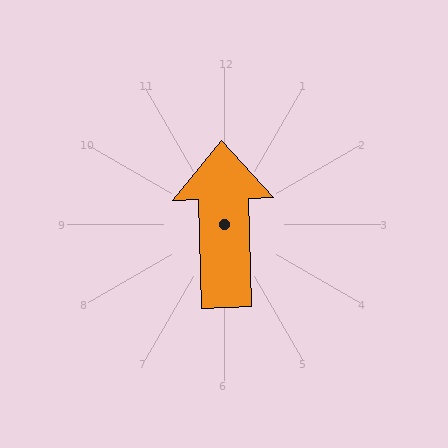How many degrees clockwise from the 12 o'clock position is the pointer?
Approximately 358 degrees.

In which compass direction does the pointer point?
North.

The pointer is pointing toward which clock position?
Roughly 12 o'clock.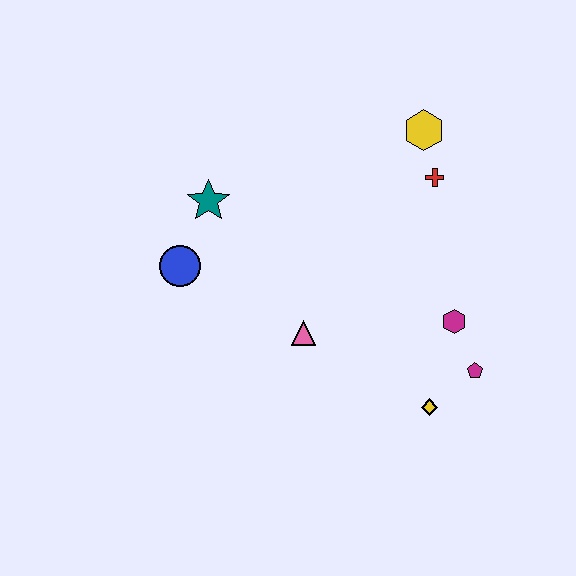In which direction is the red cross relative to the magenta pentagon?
The red cross is above the magenta pentagon.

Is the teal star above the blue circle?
Yes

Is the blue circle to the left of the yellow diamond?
Yes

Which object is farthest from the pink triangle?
The yellow hexagon is farthest from the pink triangle.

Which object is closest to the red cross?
The yellow hexagon is closest to the red cross.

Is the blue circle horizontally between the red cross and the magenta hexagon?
No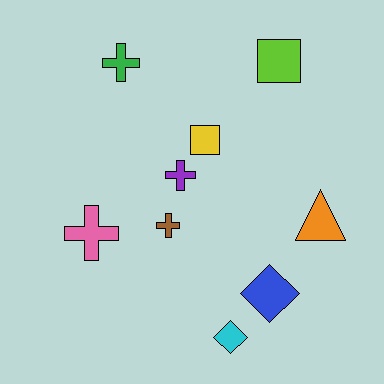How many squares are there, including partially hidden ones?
There are 2 squares.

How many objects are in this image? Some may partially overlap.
There are 9 objects.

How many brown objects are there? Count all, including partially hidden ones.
There is 1 brown object.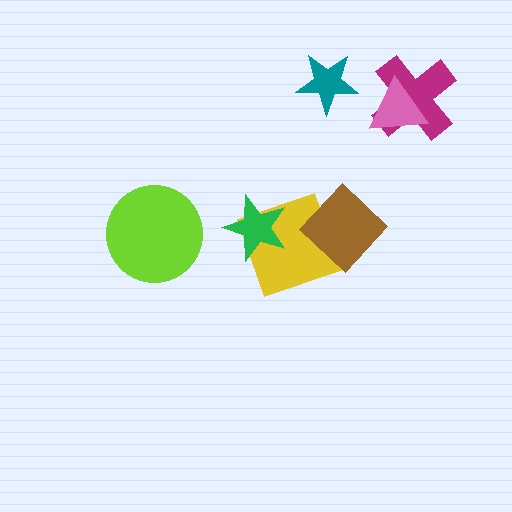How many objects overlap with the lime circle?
0 objects overlap with the lime circle.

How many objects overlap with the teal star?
0 objects overlap with the teal star.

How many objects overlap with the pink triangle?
1 object overlaps with the pink triangle.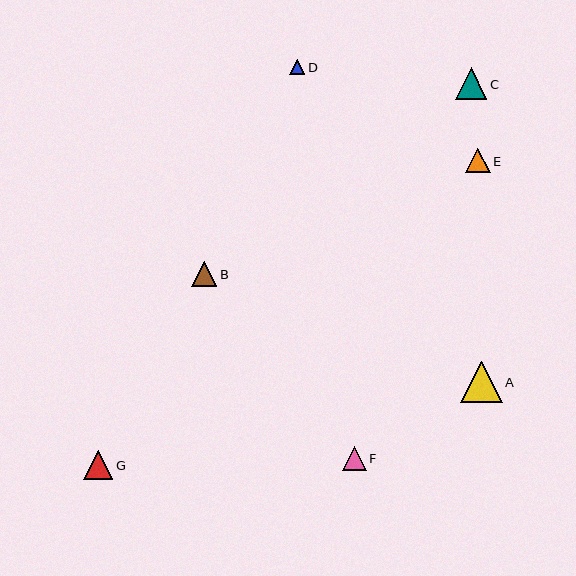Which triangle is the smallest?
Triangle D is the smallest with a size of approximately 15 pixels.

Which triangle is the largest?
Triangle A is the largest with a size of approximately 42 pixels.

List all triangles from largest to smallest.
From largest to smallest: A, C, G, B, E, F, D.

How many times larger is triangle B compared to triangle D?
Triangle B is approximately 1.7 times the size of triangle D.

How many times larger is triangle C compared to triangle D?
Triangle C is approximately 2.1 times the size of triangle D.